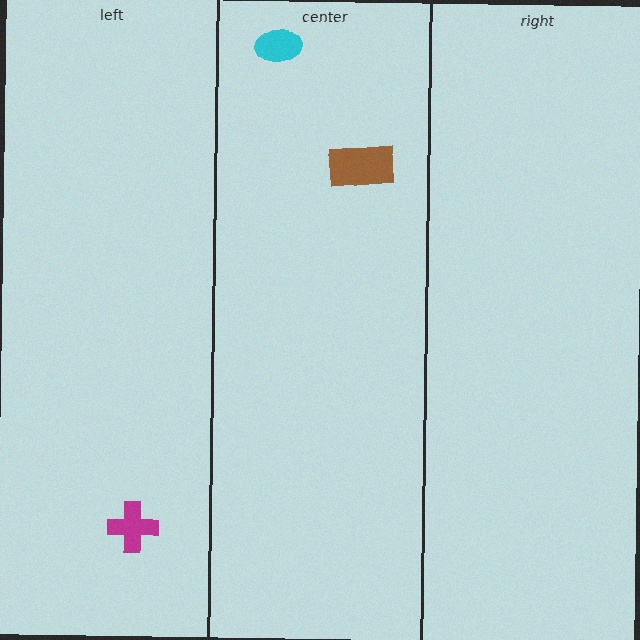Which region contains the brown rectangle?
The center region.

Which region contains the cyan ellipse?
The center region.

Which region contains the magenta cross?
The left region.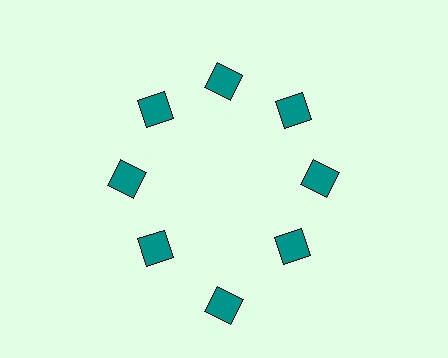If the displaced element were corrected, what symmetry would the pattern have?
It would have 8-fold rotational symmetry — the pattern would map onto itself every 45 degrees.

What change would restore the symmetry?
The symmetry would be restored by moving it inward, back onto the ring so that all 8 squares sit at equal angles and equal distance from the center.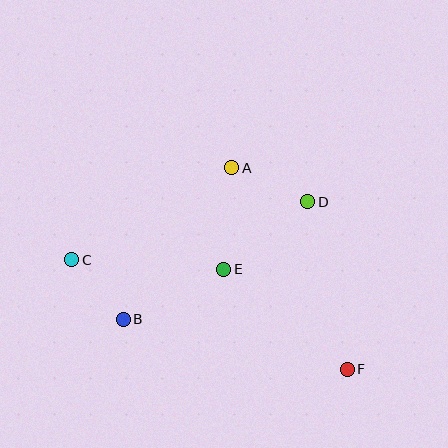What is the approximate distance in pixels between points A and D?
The distance between A and D is approximately 83 pixels.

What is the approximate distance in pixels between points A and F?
The distance between A and F is approximately 232 pixels.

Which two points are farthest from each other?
Points C and F are farthest from each other.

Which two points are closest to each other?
Points B and C are closest to each other.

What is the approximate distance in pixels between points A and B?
The distance between A and B is approximately 187 pixels.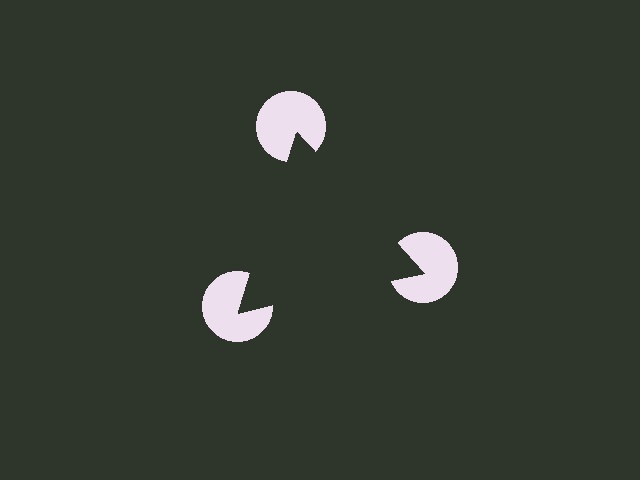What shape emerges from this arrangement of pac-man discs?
An illusory triangle — its edges are inferred from the aligned wedge cuts in the pac-man discs, not physically drawn.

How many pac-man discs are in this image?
There are 3 — one at each vertex of the illusory triangle.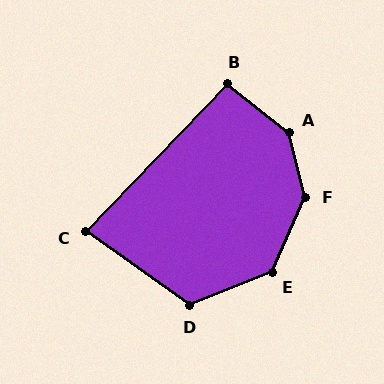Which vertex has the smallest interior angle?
C, at approximately 82 degrees.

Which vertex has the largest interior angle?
A, at approximately 143 degrees.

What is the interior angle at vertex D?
Approximately 123 degrees (obtuse).